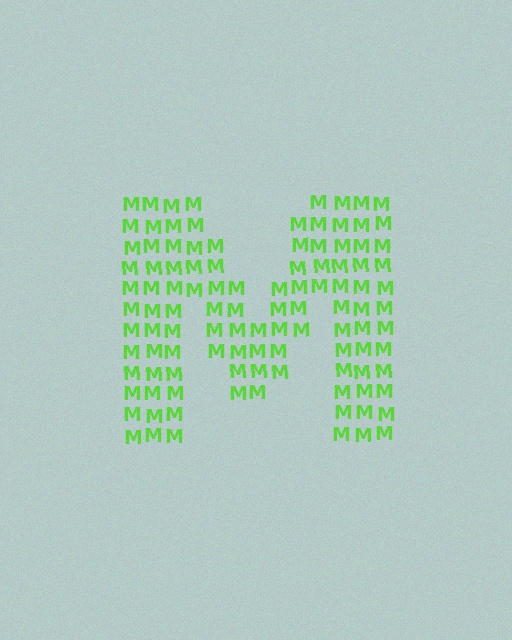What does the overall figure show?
The overall figure shows the letter M.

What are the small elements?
The small elements are letter M's.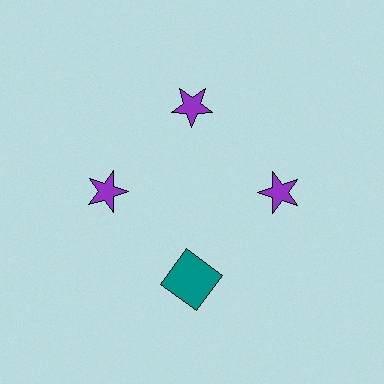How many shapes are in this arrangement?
There are 4 shapes arranged in a ring pattern.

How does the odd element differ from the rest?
It differs in both color (teal instead of purple) and shape (square instead of star).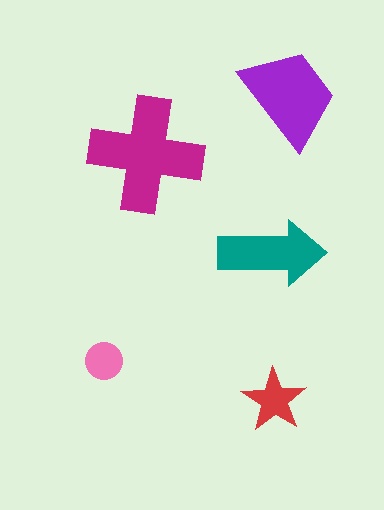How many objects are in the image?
There are 5 objects in the image.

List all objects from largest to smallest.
The magenta cross, the purple trapezoid, the teal arrow, the red star, the pink circle.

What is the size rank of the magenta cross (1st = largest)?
1st.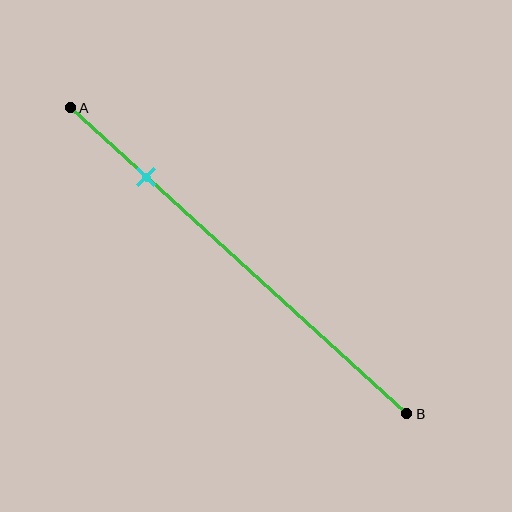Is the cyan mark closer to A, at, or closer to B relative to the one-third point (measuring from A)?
The cyan mark is closer to point A than the one-third point of segment AB.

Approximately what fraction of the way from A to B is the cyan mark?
The cyan mark is approximately 25% of the way from A to B.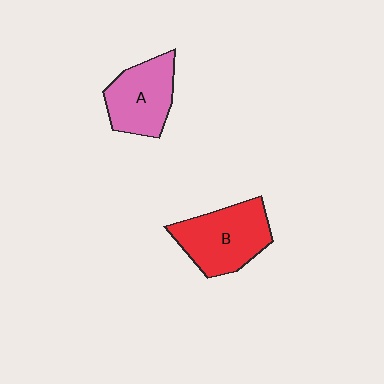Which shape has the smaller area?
Shape A (pink).